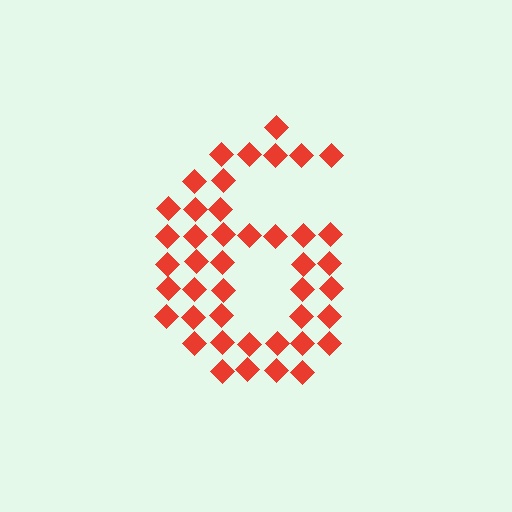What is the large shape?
The large shape is the digit 6.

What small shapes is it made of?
It is made of small diamonds.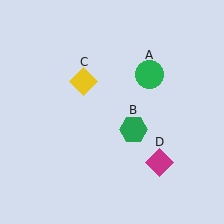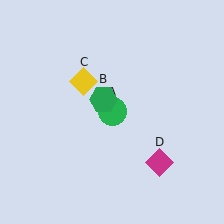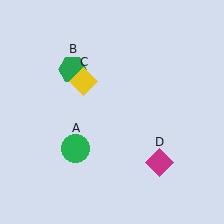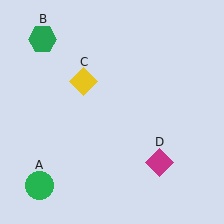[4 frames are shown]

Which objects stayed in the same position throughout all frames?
Yellow diamond (object C) and magenta diamond (object D) remained stationary.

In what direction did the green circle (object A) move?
The green circle (object A) moved down and to the left.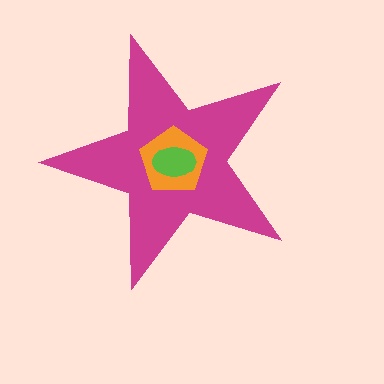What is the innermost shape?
The lime ellipse.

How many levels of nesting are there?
3.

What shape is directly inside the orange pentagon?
The lime ellipse.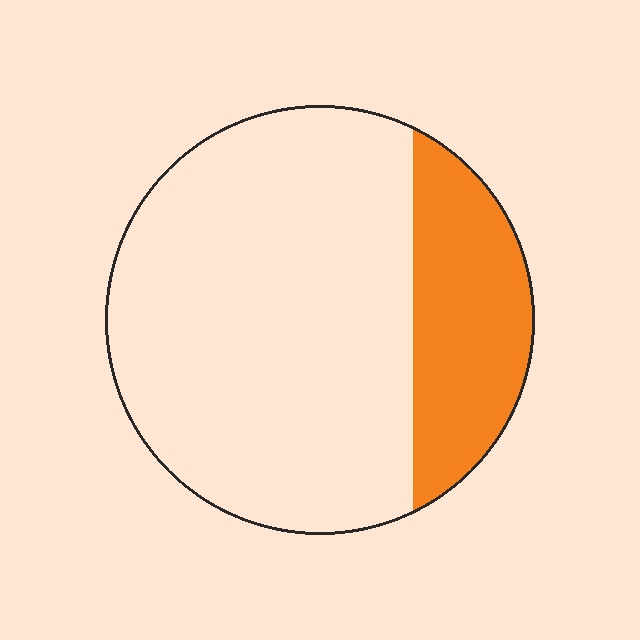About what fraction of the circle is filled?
About one quarter (1/4).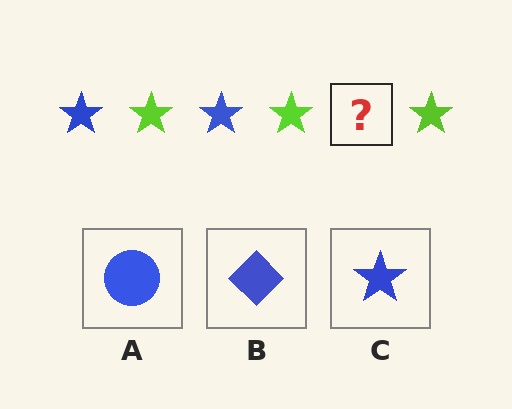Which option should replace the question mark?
Option C.